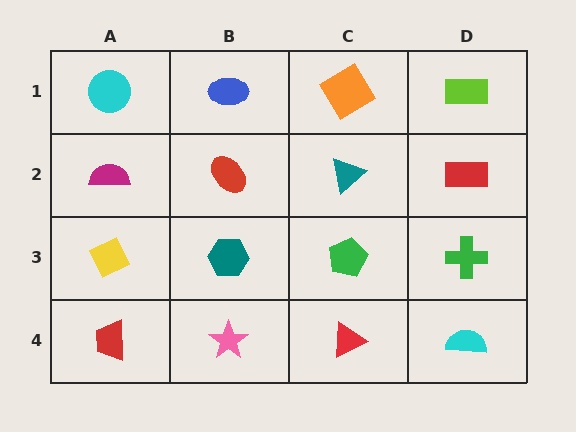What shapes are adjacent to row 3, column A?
A magenta semicircle (row 2, column A), a red trapezoid (row 4, column A), a teal hexagon (row 3, column B).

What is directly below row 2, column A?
A yellow diamond.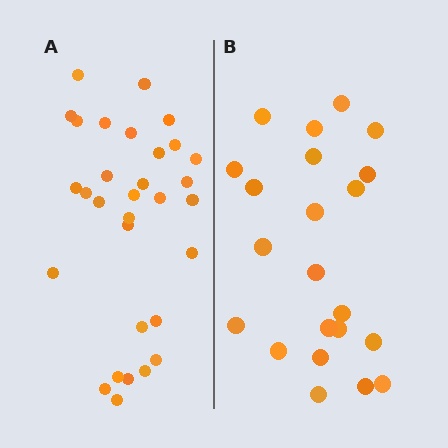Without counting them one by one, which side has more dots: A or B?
Region A (the left region) has more dots.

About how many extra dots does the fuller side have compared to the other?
Region A has roughly 8 or so more dots than region B.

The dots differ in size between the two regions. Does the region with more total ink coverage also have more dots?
No. Region B has more total ink coverage because its dots are larger, but region A actually contains more individual dots. Total area can be misleading — the number of items is what matters here.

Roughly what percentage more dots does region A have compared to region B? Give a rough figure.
About 40% more.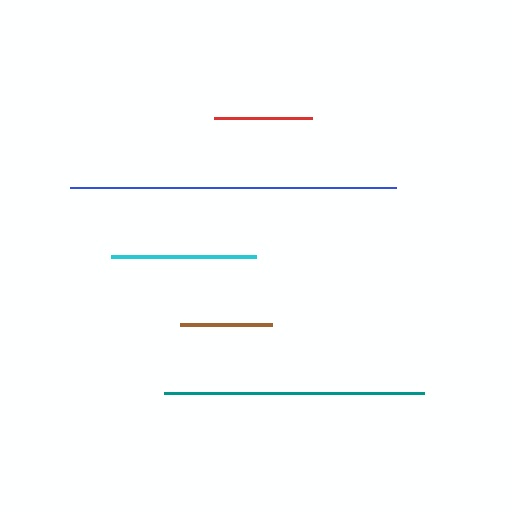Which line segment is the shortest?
The brown line is the shortest at approximately 92 pixels.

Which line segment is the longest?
The blue line is the longest at approximately 326 pixels.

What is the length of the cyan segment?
The cyan segment is approximately 146 pixels long.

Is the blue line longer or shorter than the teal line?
The blue line is longer than the teal line.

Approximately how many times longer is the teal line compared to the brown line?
The teal line is approximately 2.8 times the length of the brown line.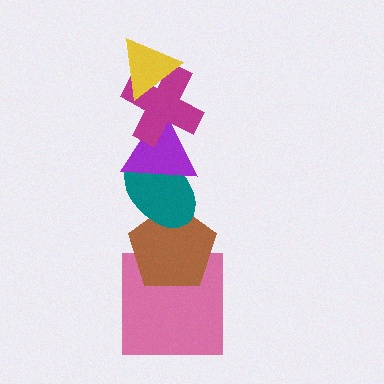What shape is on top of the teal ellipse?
The purple triangle is on top of the teal ellipse.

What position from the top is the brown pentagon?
The brown pentagon is 5th from the top.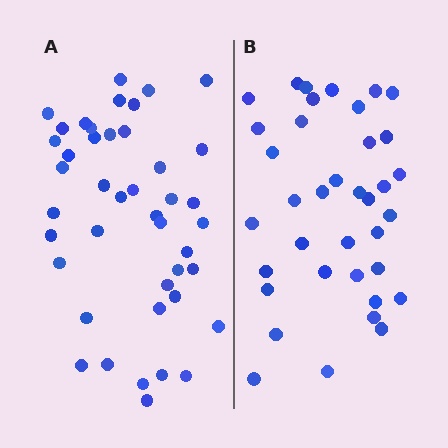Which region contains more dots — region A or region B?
Region A (the left region) has more dots.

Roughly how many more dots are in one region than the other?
Region A has about 6 more dots than region B.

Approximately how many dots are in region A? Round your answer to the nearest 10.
About 40 dots. (The exact count is 43, which rounds to 40.)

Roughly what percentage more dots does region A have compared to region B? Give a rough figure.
About 15% more.